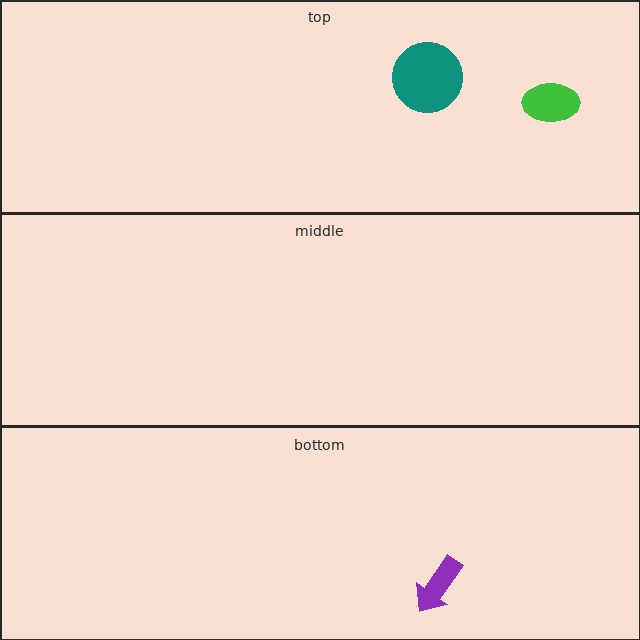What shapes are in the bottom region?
The purple arrow.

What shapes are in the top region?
The teal circle, the green ellipse.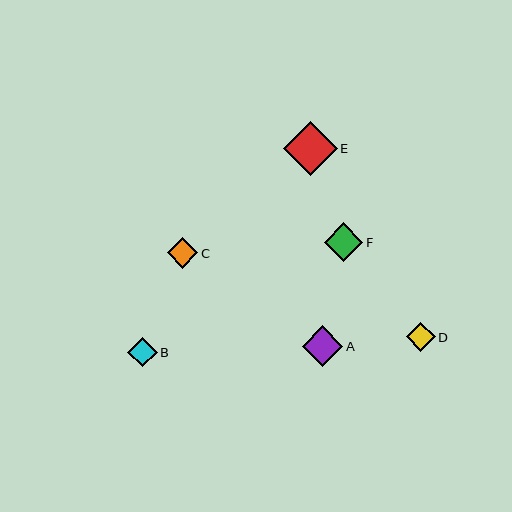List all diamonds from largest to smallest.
From largest to smallest: E, A, F, C, B, D.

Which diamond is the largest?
Diamond E is the largest with a size of approximately 54 pixels.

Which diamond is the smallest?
Diamond D is the smallest with a size of approximately 29 pixels.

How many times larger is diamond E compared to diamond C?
Diamond E is approximately 1.8 times the size of diamond C.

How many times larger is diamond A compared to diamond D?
Diamond A is approximately 1.4 times the size of diamond D.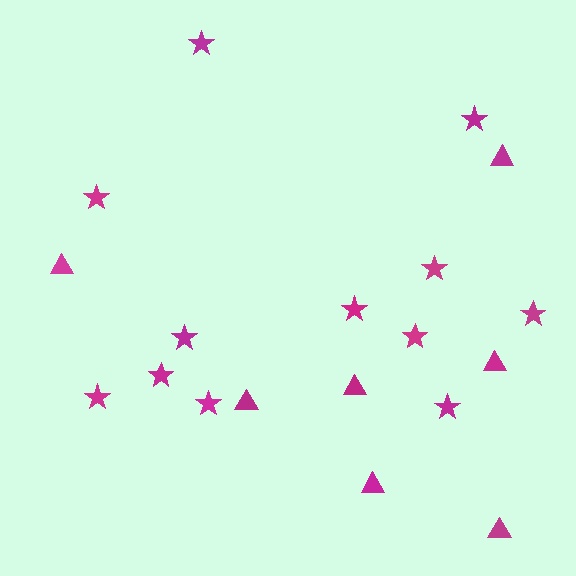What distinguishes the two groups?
There are 2 groups: one group of triangles (7) and one group of stars (12).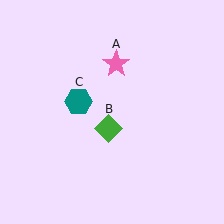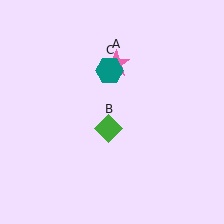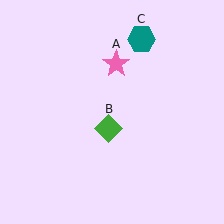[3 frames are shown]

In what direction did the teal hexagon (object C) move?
The teal hexagon (object C) moved up and to the right.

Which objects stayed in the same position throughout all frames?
Pink star (object A) and green diamond (object B) remained stationary.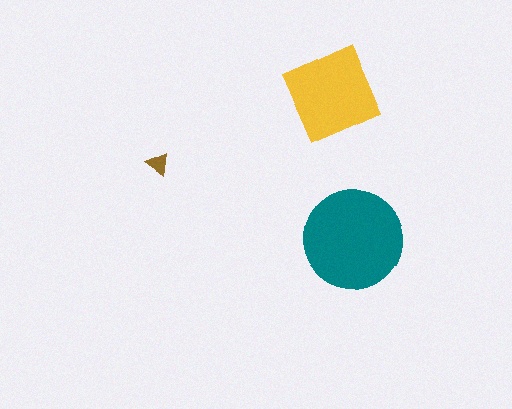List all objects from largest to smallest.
The teal circle, the yellow diamond, the brown triangle.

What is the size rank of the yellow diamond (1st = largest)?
2nd.